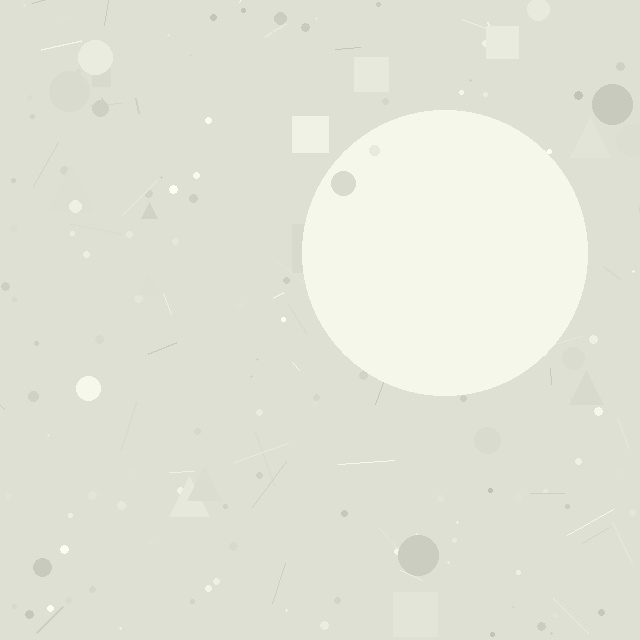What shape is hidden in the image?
A circle is hidden in the image.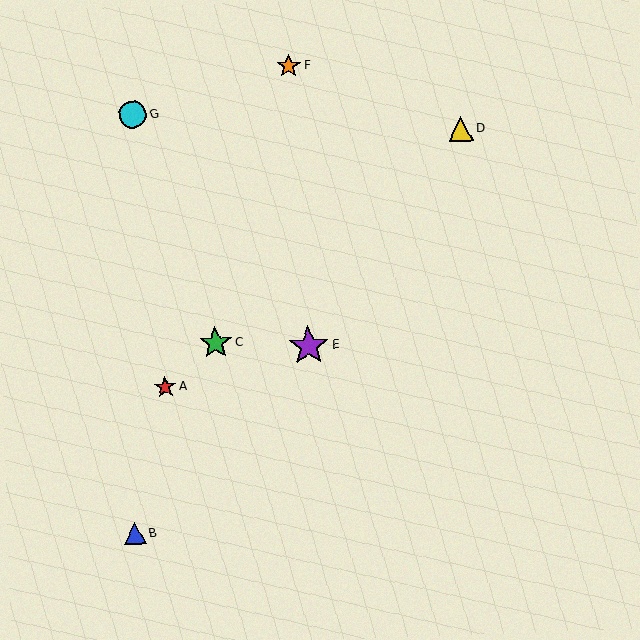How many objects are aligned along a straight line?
3 objects (A, C, D) are aligned along a straight line.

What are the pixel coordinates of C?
Object C is at (216, 343).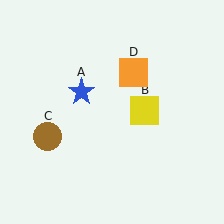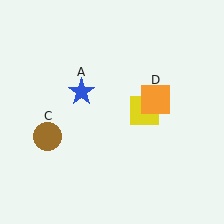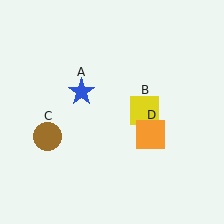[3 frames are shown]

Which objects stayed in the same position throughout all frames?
Blue star (object A) and yellow square (object B) and brown circle (object C) remained stationary.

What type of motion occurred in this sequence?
The orange square (object D) rotated clockwise around the center of the scene.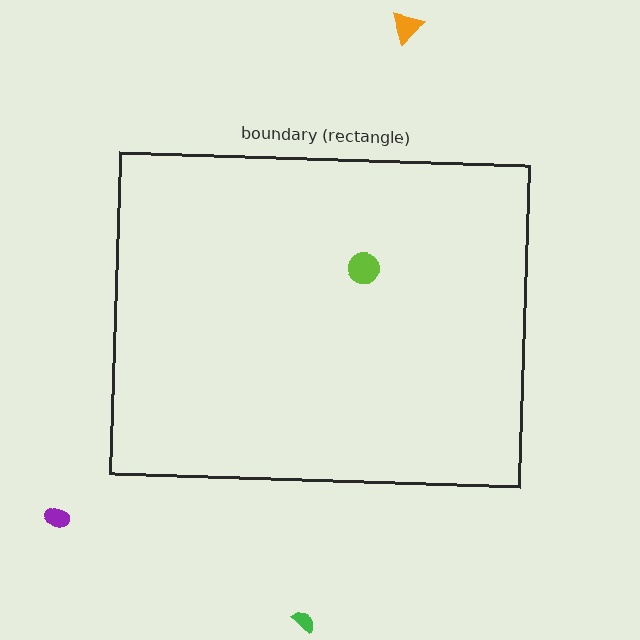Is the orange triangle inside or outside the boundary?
Outside.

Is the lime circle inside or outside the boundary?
Inside.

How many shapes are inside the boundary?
1 inside, 3 outside.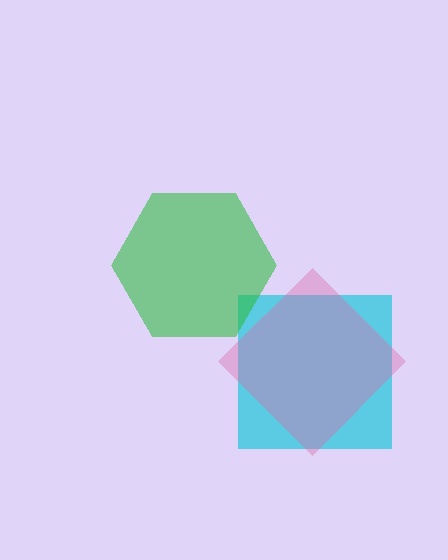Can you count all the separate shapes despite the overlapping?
Yes, there are 3 separate shapes.